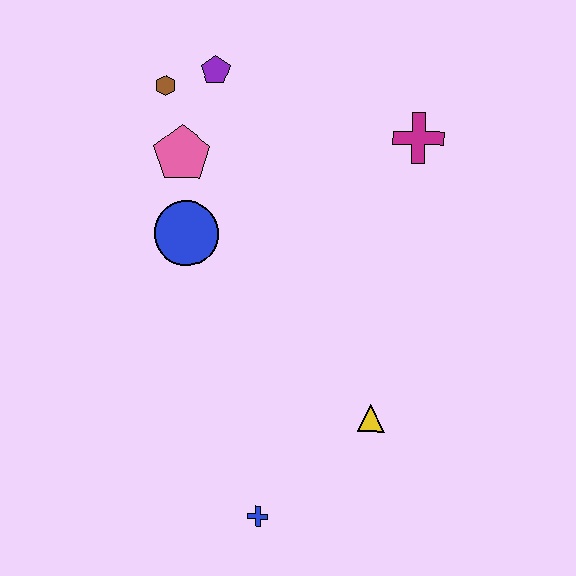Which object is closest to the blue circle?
The pink pentagon is closest to the blue circle.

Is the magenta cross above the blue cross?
Yes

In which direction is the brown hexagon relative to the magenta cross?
The brown hexagon is to the left of the magenta cross.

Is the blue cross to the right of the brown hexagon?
Yes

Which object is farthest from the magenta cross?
The blue cross is farthest from the magenta cross.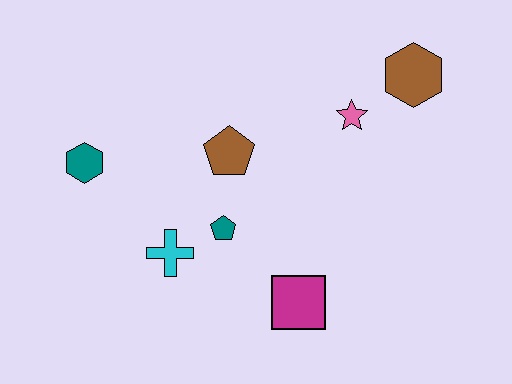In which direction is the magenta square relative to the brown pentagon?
The magenta square is below the brown pentagon.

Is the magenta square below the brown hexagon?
Yes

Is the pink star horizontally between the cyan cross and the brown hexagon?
Yes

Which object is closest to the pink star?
The brown hexagon is closest to the pink star.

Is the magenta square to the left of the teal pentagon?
No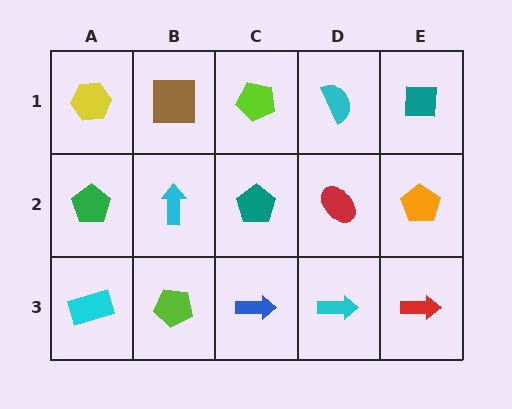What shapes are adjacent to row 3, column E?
An orange pentagon (row 2, column E), a cyan arrow (row 3, column D).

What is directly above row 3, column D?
A red ellipse.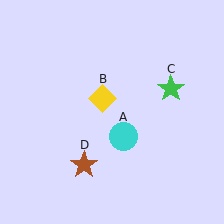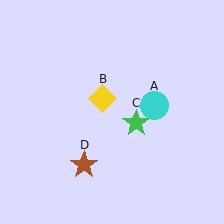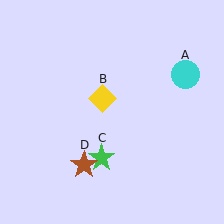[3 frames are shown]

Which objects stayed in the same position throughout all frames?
Yellow diamond (object B) and brown star (object D) remained stationary.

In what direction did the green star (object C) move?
The green star (object C) moved down and to the left.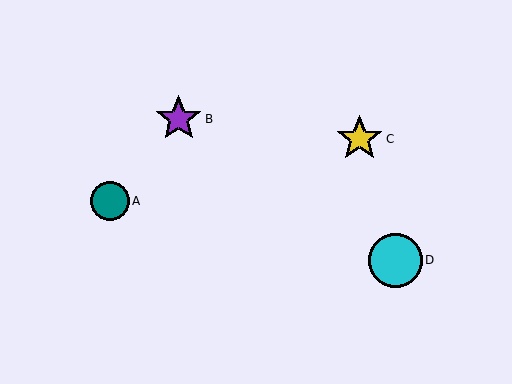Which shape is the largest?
The cyan circle (labeled D) is the largest.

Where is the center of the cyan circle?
The center of the cyan circle is at (395, 260).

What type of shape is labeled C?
Shape C is a yellow star.